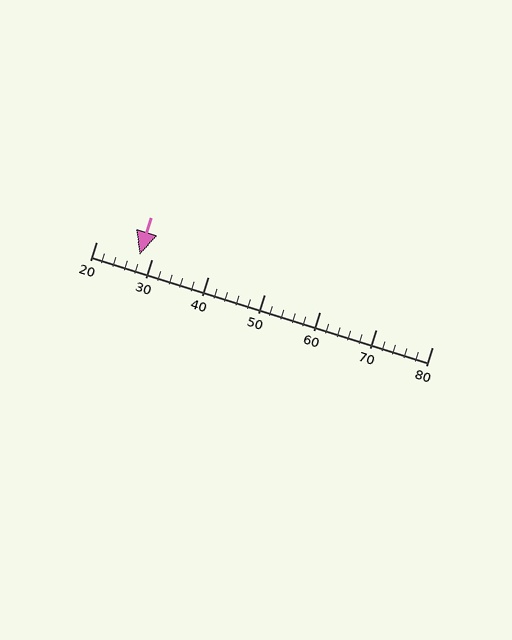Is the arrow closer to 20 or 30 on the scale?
The arrow is closer to 30.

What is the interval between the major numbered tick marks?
The major tick marks are spaced 10 units apart.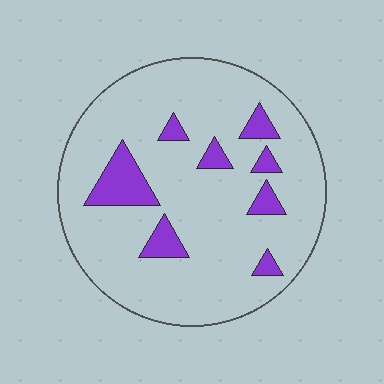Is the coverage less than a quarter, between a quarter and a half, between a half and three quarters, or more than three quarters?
Less than a quarter.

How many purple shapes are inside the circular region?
8.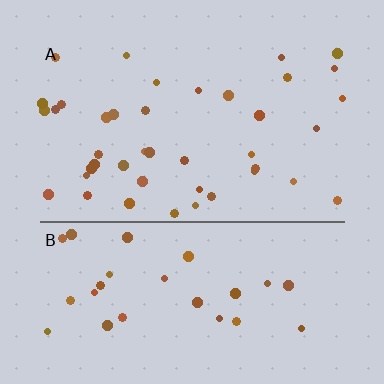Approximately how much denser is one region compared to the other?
Approximately 1.4× — region A over region B.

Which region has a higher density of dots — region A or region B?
A (the top).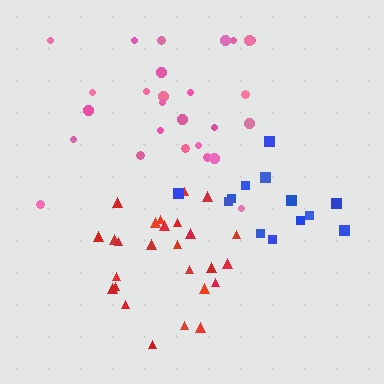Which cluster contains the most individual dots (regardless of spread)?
Pink (29).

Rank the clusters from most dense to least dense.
red, blue, pink.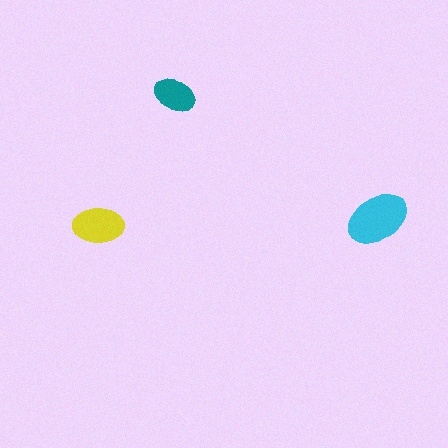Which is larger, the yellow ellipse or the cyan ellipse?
The cyan one.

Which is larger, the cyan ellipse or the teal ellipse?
The cyan one.